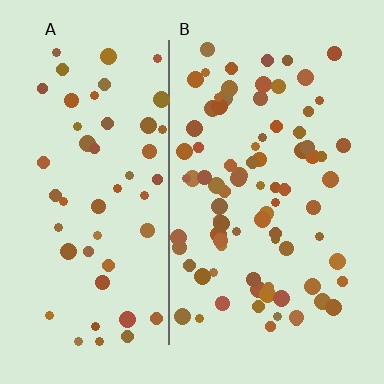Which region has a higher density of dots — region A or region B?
B (the right).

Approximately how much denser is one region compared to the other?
Approximately 1.6× — region B over region A.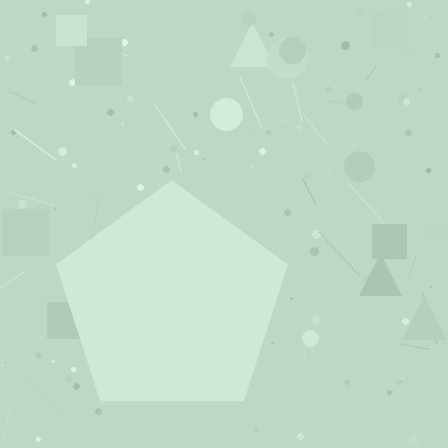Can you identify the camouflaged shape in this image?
The camouflaged shape is a pentagon.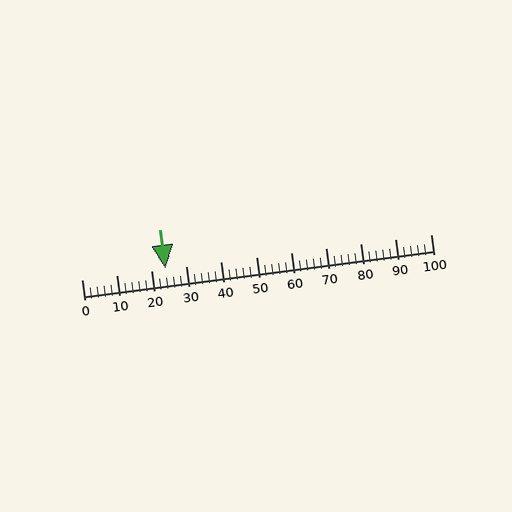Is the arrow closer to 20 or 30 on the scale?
The arrow is closer to 20.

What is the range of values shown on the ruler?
The ruler shows values from 0 to 100.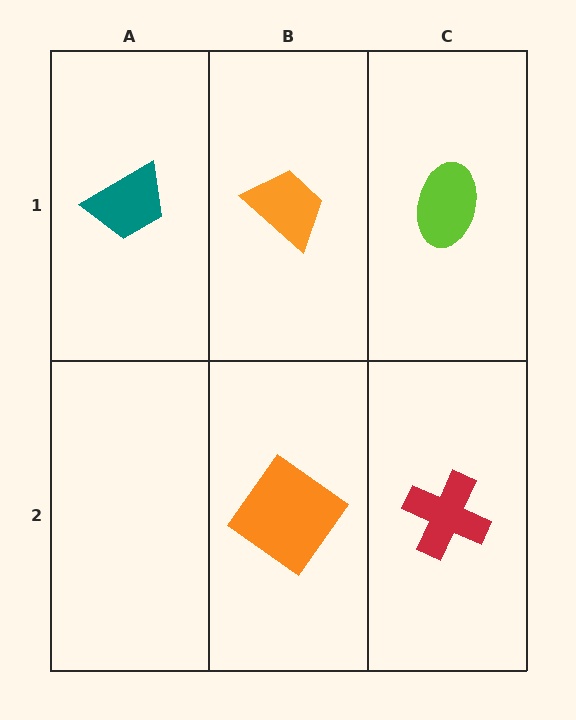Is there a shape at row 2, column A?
No, that cell is empty.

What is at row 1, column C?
A lime ellipse.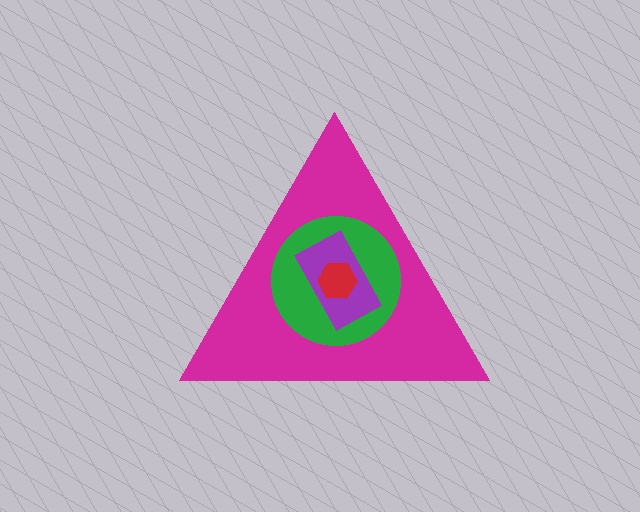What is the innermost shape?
The red hexagon.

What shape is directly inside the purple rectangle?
The red hexagon.